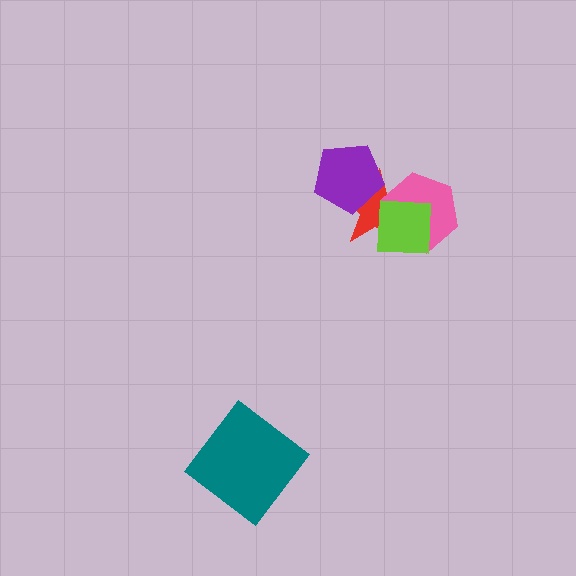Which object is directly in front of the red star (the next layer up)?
The pink hexagon is directly in front of the red star.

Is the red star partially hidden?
Yes, it is partially covered by another shape.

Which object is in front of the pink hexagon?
The lime square is in front of the pink hexagon.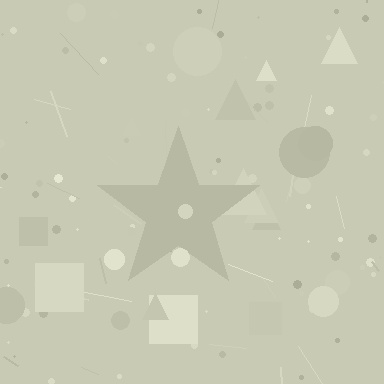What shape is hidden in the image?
A star is hidden in the image.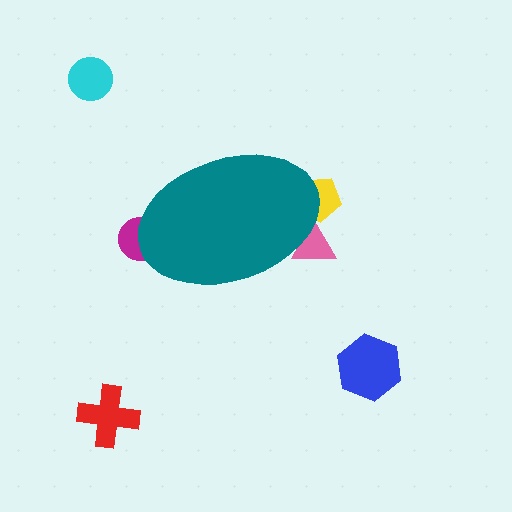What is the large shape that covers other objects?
A teal ellipse.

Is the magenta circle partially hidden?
Yes, the magenta circle is partially hidden behind the teal ellipse.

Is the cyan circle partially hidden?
No, the cyan circle is fully visible.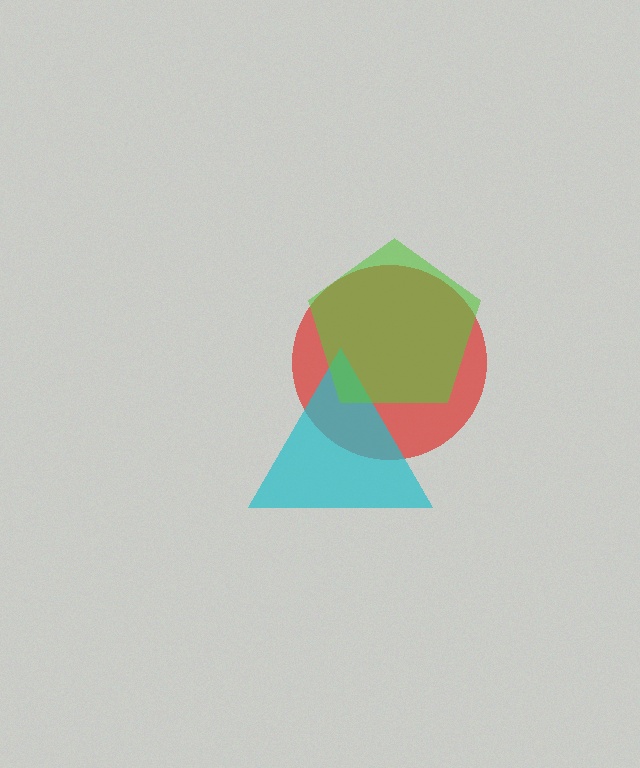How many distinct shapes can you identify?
There are 3 distinct shapes: a red circle, a cyan triangle, a lime pentagon.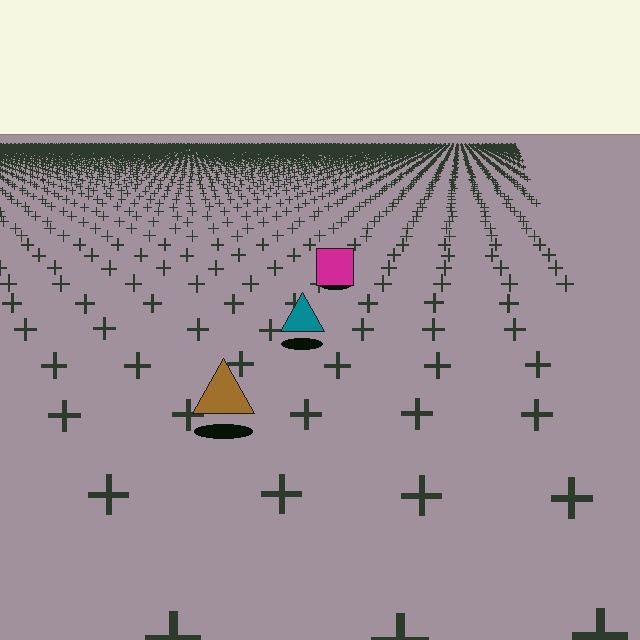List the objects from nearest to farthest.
From nearest to farthest: the brown triangle, the teal triangle, the magenta square.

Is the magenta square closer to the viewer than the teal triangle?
No. The teal triangle is closer — you can tell from the texture gradient: the ground texture is coarser near it.